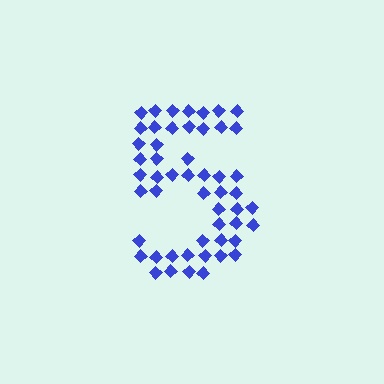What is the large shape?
The large shape is the digit 5.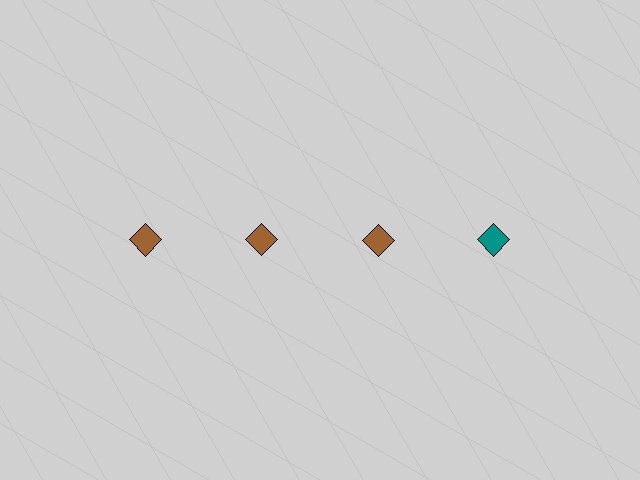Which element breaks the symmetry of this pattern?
The teal diamond in the top row, second from right column breaks the symmetry. All other shapes are brown diamonds.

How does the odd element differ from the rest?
It has a different color: teal instead of brown.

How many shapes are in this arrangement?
There are 4 shapes arranged in a grid pattern.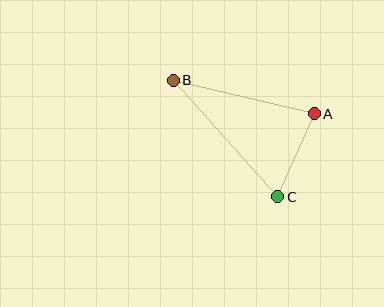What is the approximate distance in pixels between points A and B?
The distance between A and B is approximately 145 pixels.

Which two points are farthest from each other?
Points B and C are farthest from each other.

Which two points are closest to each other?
Points A and C are closest to each other.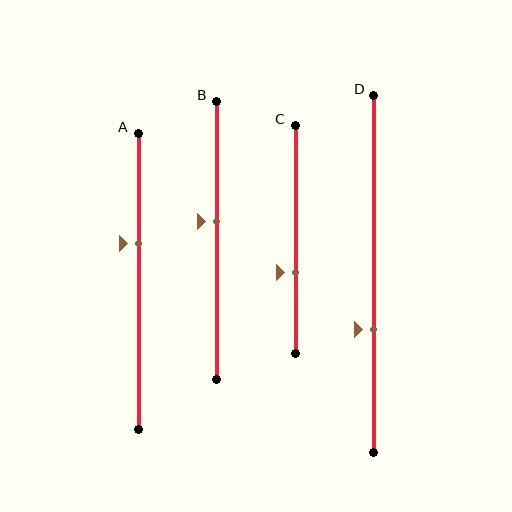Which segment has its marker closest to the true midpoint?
Segment B has its marker closest to the true midpoint.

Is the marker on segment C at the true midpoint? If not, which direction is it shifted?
No, the marker on segment C is shifted downward by about 15% of the segment length.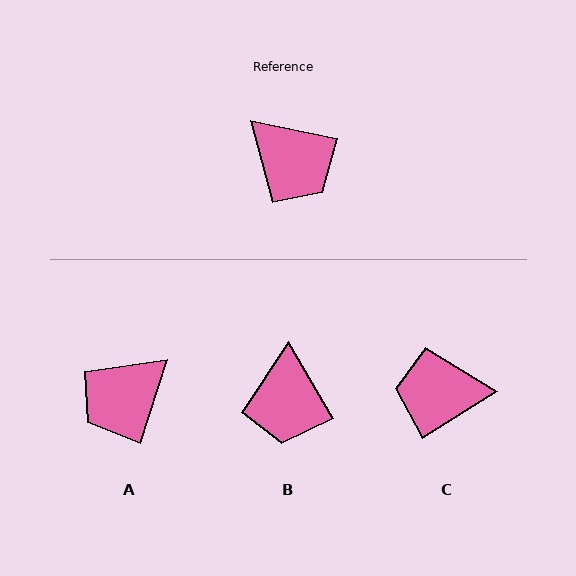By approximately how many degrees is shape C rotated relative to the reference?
Approximately 136 degrees clockwise.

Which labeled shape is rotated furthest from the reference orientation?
C, about 136 degrees away.